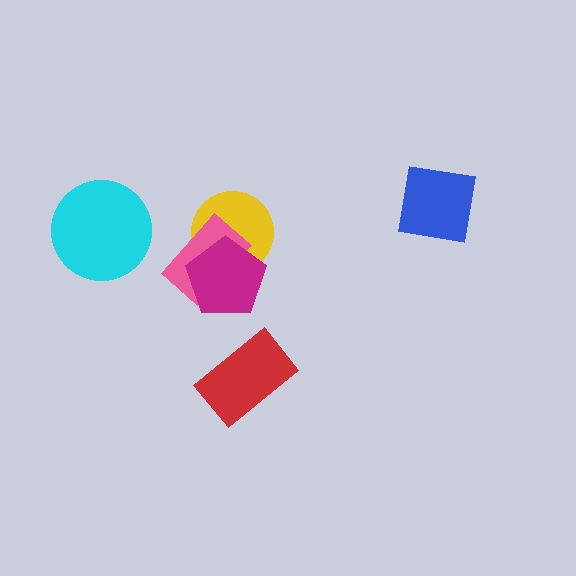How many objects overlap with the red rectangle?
0 objects overlap with the red rectangle.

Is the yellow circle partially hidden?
Yes, it is partially covered by another shape.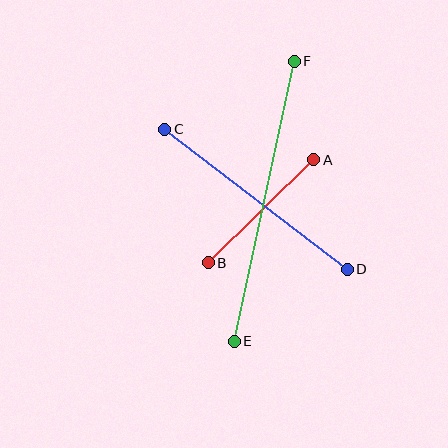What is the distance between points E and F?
The distance is approximately 286 pixels.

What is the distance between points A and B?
The distance is approximately 147 pixels.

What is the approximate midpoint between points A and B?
The midpoint is at approximately (261, 211) pixels.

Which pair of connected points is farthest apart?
Points E and F are farthest apart.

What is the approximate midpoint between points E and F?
The midpoint is at approximately (264, 201) pixels.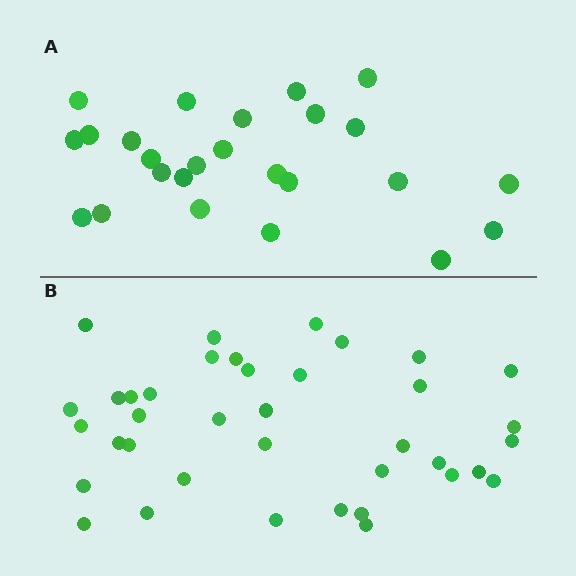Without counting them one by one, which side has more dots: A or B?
Region B (the bottom region) has more dots.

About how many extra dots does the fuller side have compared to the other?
Region B has approximately 15 more dots than region A.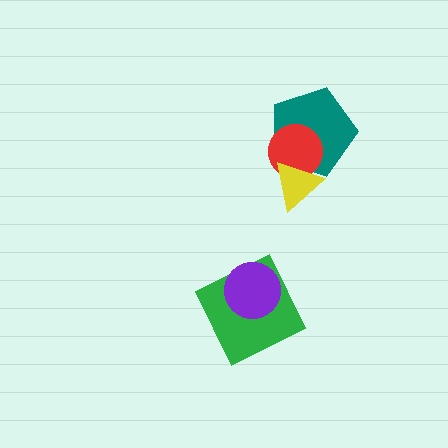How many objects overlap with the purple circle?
1 object overlaps with the purple circle.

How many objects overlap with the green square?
1 object overlaps with the green square.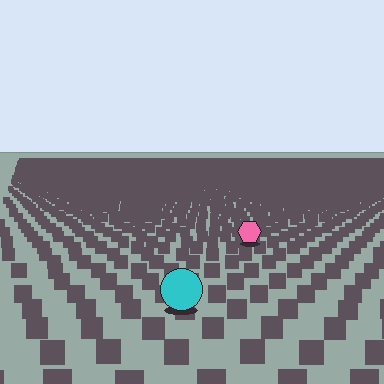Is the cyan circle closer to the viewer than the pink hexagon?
Yes. The cyan circle is closer — you can tell from the texture gradient: the ground texture is coarser near it.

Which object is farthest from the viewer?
The pink hexagon is farthest from the viewer. It appears smaller and the ground texture around it is denser.